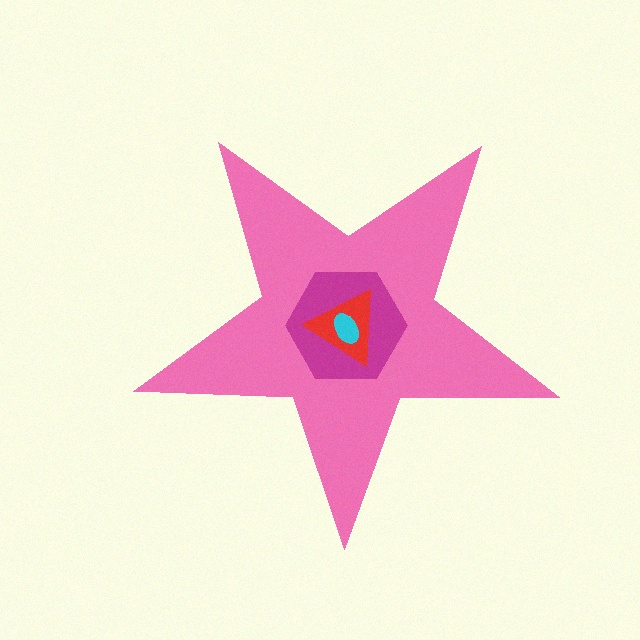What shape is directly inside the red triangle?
The cyan ellipse.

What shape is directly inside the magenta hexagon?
The red triangle.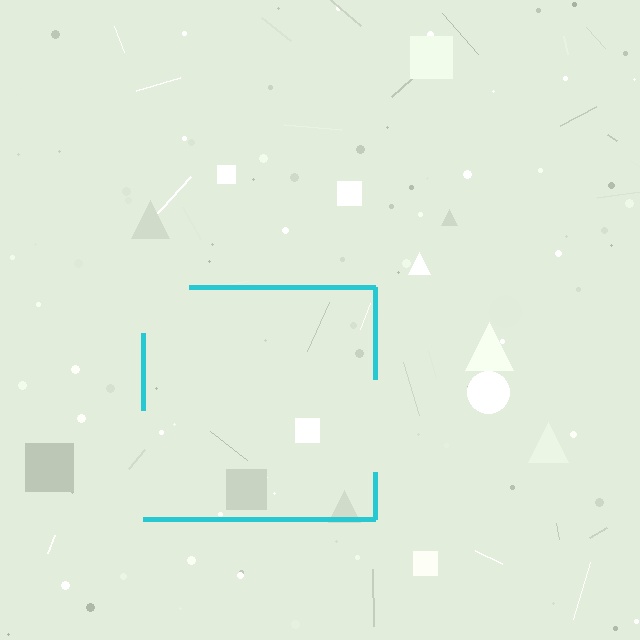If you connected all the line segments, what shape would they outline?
They would outline a square.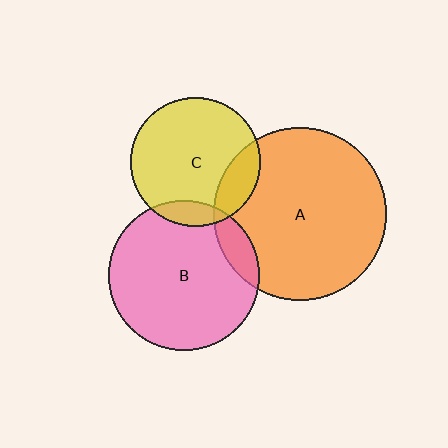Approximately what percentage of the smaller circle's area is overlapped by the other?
Approximately 10%.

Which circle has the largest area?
Circle A (orange).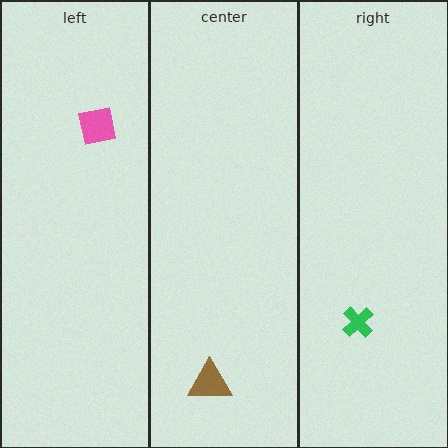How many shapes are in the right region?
1.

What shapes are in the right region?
The green cross.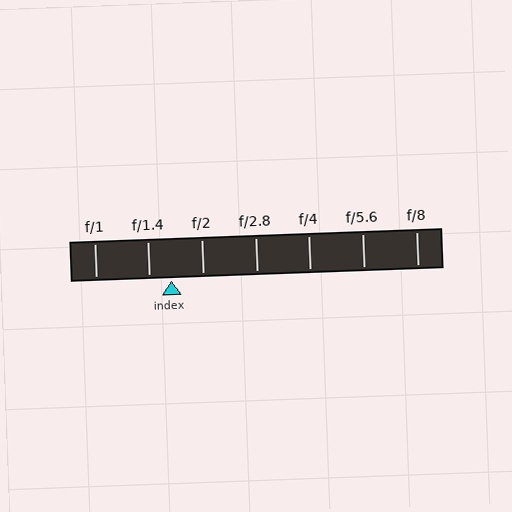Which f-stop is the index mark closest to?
The index mark is closest to f/1.4.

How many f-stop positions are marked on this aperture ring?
There are 7 f-stop positions marked.